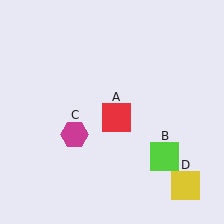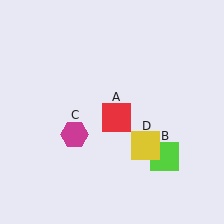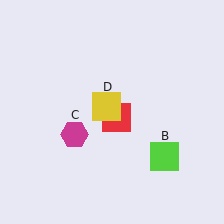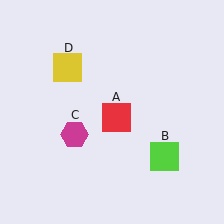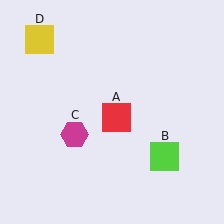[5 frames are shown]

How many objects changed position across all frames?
1 object changed position: yellow square (object D).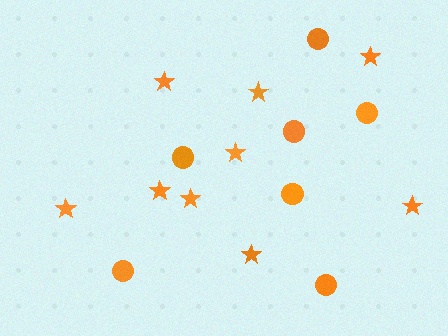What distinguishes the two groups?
There are 2 groups: one group of circles (7) and one group of stars (9).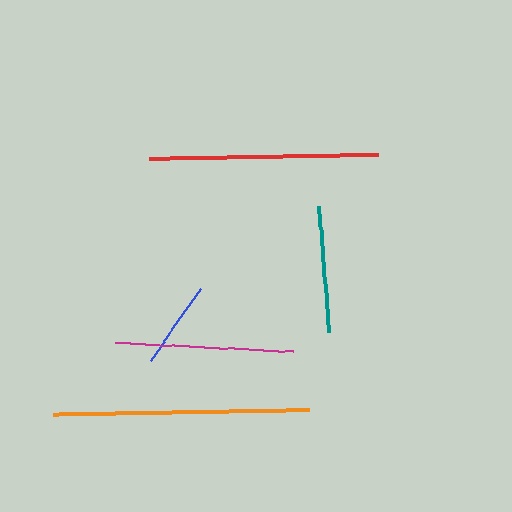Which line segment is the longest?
The orange line is the longest at approximately 256 pixels.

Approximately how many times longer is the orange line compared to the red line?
The orange line is approximately 1.1 times the length of the red line.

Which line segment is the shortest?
The blue line is the shortest at approximately 87 pixels.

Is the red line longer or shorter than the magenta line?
The red line is longer than the magenta line.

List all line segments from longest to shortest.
From longest to shortest: orange, red, magenta, teal, blue.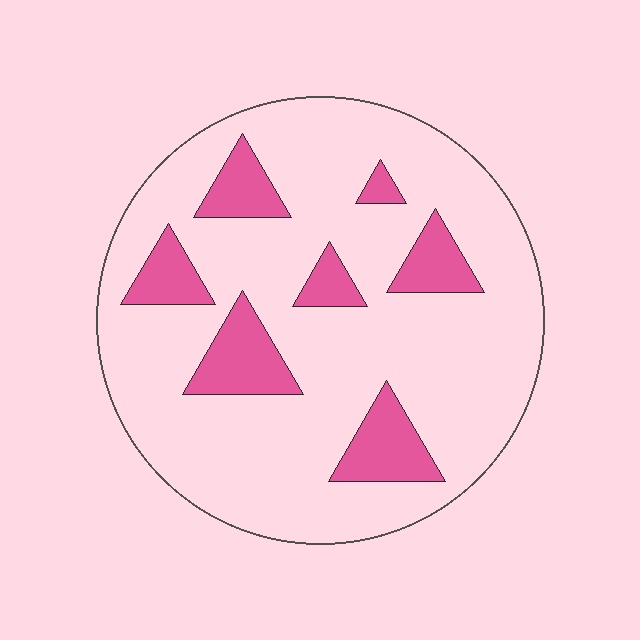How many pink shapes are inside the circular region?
7.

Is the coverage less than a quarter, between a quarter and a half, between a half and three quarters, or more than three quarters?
Less than a quarter.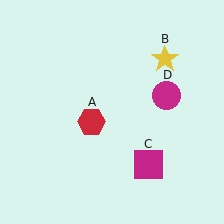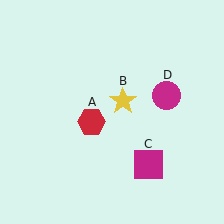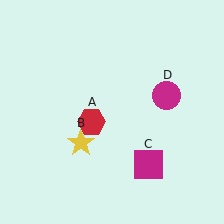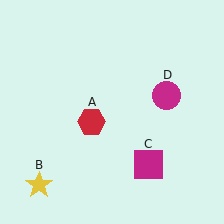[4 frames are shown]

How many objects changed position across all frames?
1 object changed position: yellow star (object B).